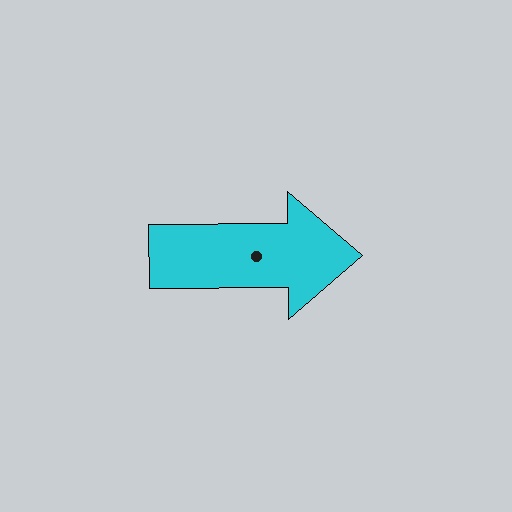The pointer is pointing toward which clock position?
Roughly 3 o'clock.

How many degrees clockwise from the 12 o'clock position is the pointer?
Approximately 90 degrees.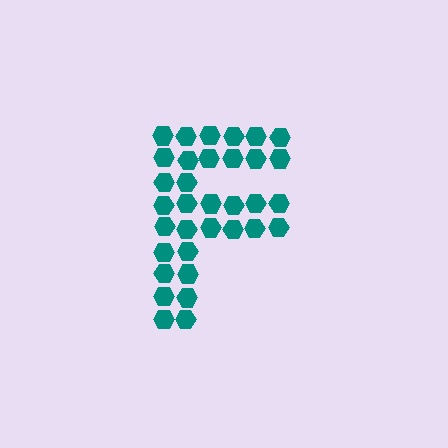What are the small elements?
The small elements are hexagons.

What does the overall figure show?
The overall figure shows the letter F.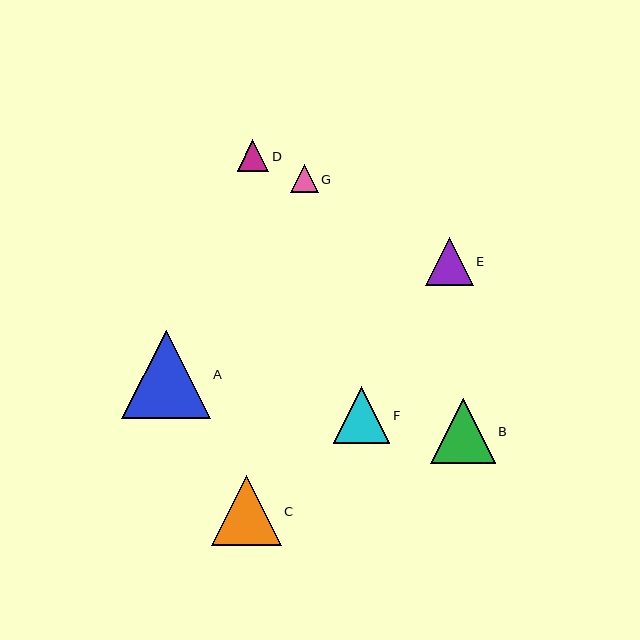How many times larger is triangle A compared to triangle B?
Triangle A is approximately 1.4 times the size of triangle B.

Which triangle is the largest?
Triangle A is the largest with a size of approximately 88 pixels.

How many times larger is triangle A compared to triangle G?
Triangle A is approximately 3.2 times the size of triangle G.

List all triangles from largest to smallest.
From largest to smallest: A, C, B, F, E, D, G.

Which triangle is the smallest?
Triangle G is the smallest with a size of approximately 28 pixels.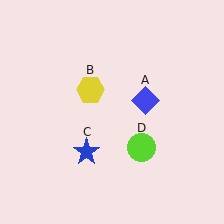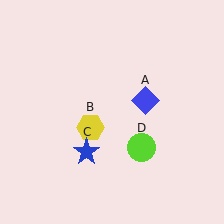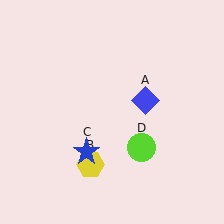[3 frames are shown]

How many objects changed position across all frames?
1 object changed position: yellow hexagon (object B).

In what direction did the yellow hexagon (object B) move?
The yellow hexagon (object B) moved down.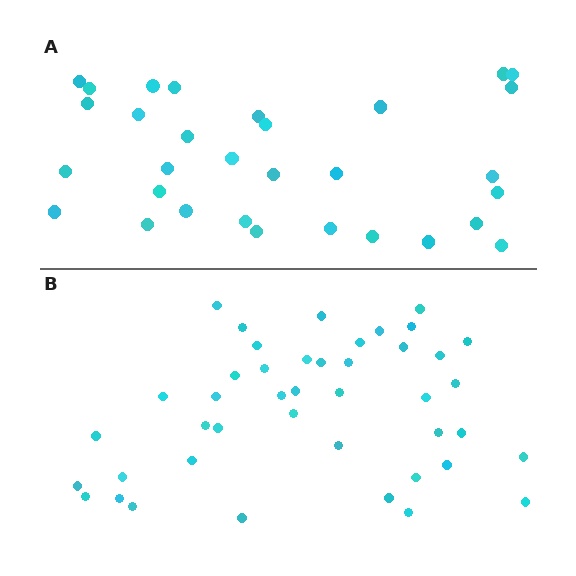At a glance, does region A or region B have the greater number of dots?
Region B (the bottom region) has more dots.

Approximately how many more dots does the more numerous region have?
Region B has roughly 12 or so more dots than region A.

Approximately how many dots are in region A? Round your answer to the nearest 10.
About 30 dots. (The exact count is 31, which rounds to 30.)